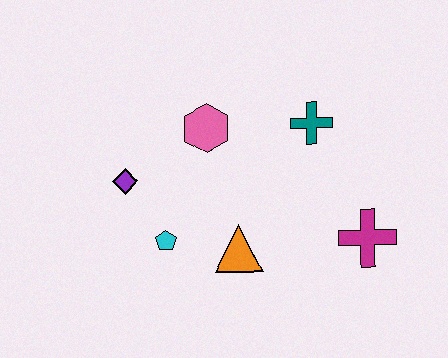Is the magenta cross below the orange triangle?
No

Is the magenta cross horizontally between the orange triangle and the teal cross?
No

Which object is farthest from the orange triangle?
The teal cross is farthest from the orange triangle.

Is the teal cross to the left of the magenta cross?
Yes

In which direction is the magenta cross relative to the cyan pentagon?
The magenta cross is to the right of the cyan pentagon.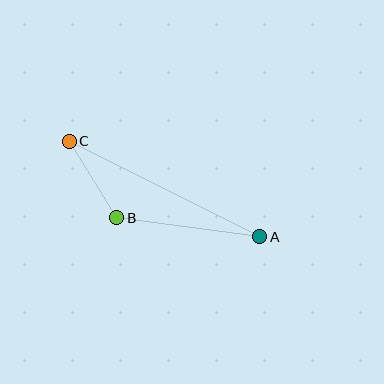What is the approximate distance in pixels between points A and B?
The distance between A and B is approximately 144 pixels.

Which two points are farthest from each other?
Points A and C are farthest from each other.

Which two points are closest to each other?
Points B and C are closest to each other.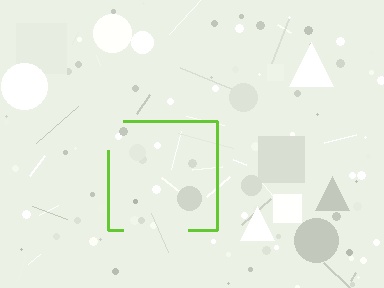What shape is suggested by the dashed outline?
The dashed outline suggests a square.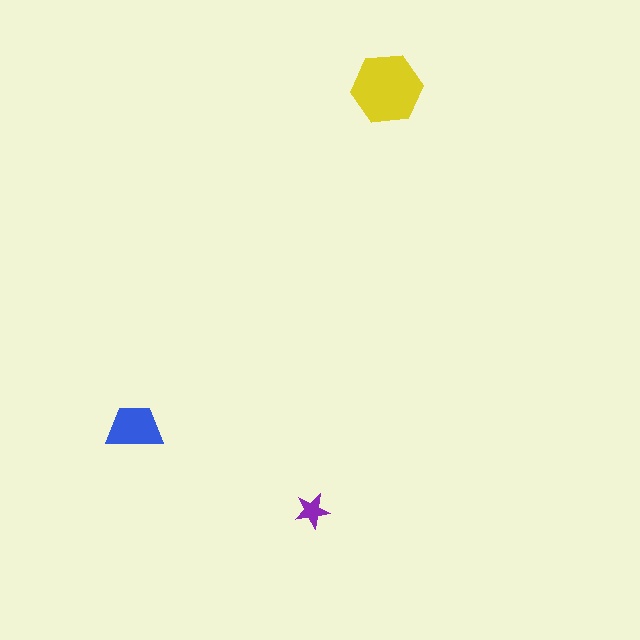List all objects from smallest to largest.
The purple star, the blue trapezoid, the yellow hexagon.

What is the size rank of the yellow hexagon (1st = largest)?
1st.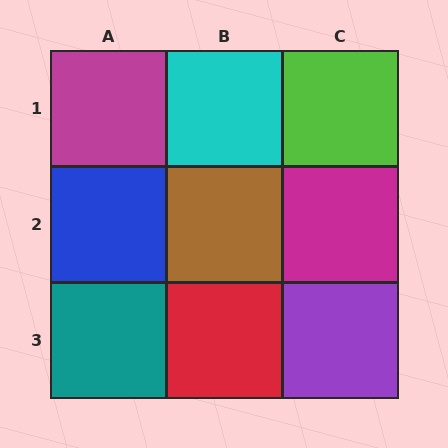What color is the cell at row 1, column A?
Magenta.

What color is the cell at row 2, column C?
Magenta.